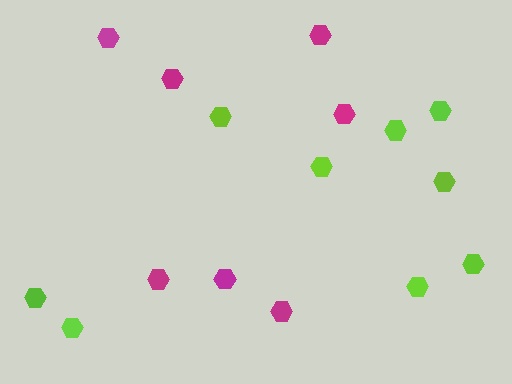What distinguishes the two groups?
There are 2 groups: one group of lime hexagons (9) and one group of magenta hexagons (7).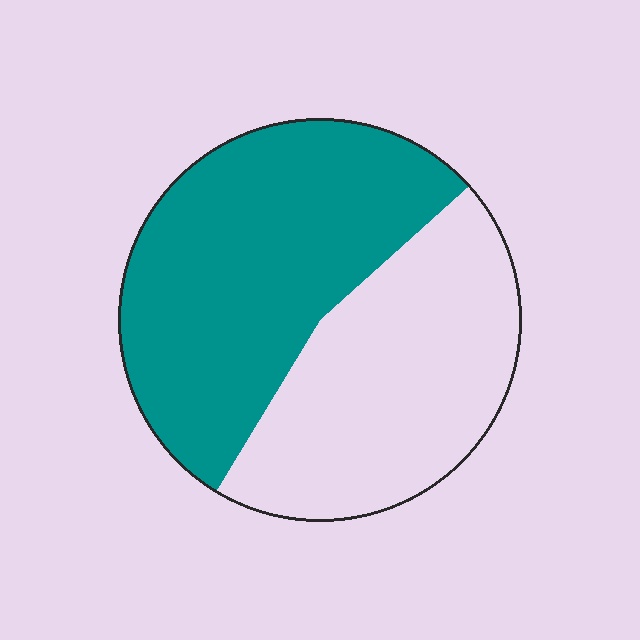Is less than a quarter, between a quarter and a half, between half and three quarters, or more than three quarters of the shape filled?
Between half and three quarters.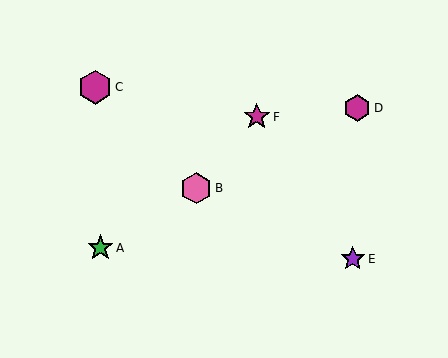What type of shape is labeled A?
Shape A is a green star.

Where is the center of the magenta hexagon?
The center of the magenta hexagon is at (357, 108).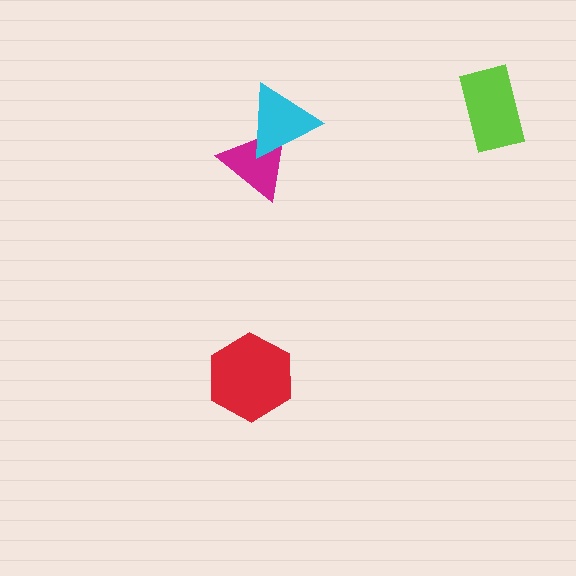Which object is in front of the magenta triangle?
The cyan triangle is in front of the magenta triangle.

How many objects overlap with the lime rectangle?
0 objects overlap with the lime rectangle.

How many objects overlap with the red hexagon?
0 objects overlap with the red hexagon.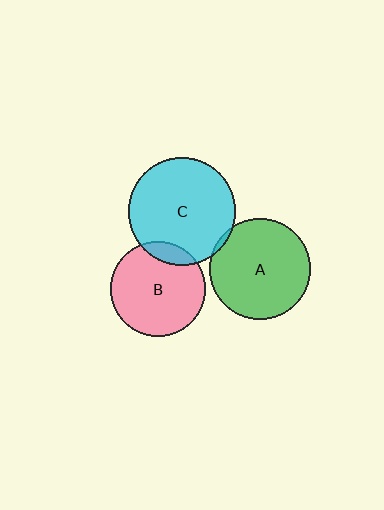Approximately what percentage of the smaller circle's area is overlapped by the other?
Approximately 5%.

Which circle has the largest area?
Circle C (cyan).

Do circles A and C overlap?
Yes.